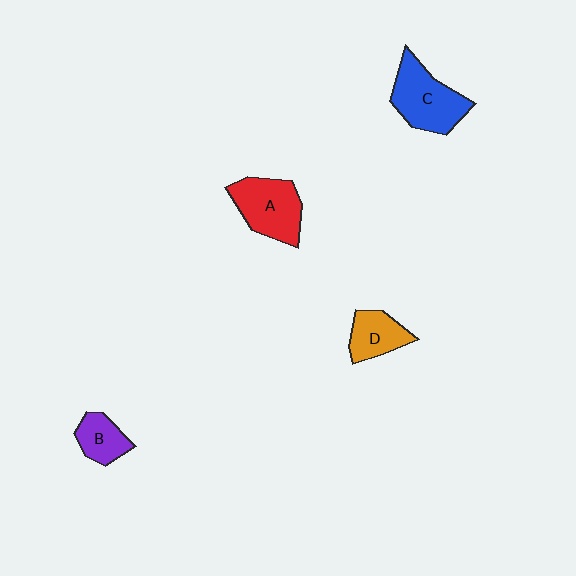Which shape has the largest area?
Shape C (blue).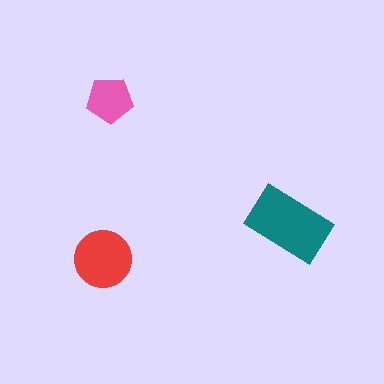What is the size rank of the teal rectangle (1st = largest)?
1st.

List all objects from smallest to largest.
The pink pentagon, the red circle, the teal rectangle.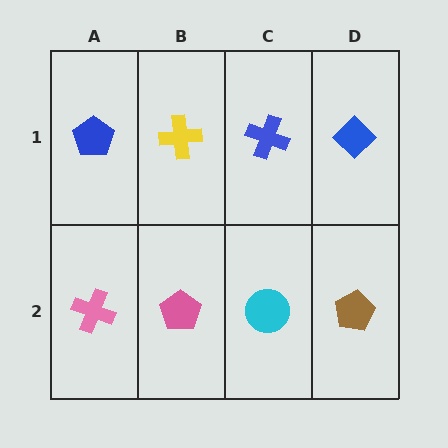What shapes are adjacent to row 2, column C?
A blue cross (row 1, column C), a pink pentagon (row 2, column B), a brown pentagon (row 2, column D).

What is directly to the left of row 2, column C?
A pink pentagon.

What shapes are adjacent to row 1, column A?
A pink cross (row 2, column A), a yellow cross (row 1, column B).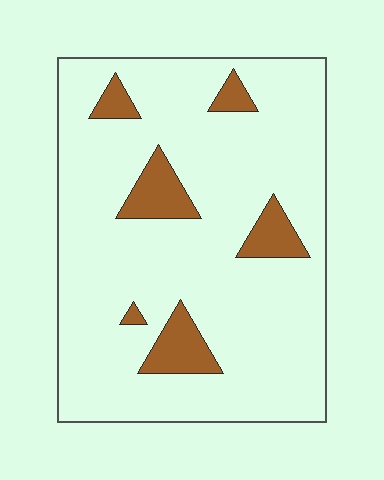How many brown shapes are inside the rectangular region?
6.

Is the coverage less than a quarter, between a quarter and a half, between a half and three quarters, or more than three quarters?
Less than a quarter.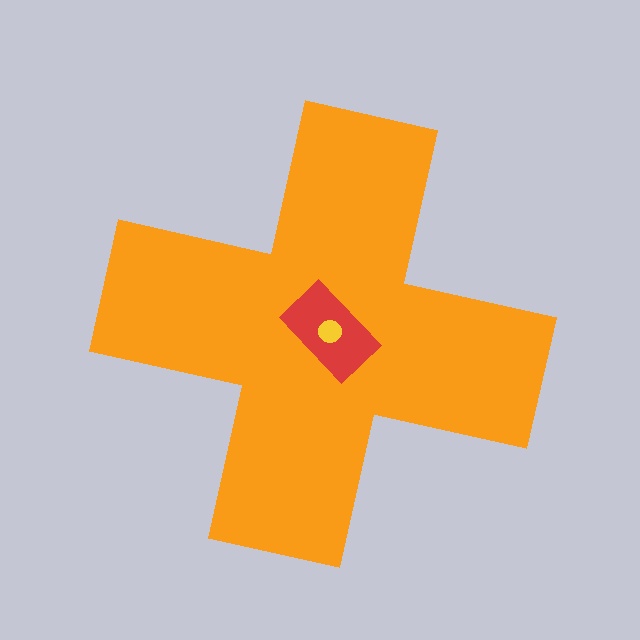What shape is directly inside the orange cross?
The red rectangle.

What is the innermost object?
The yellow circle.